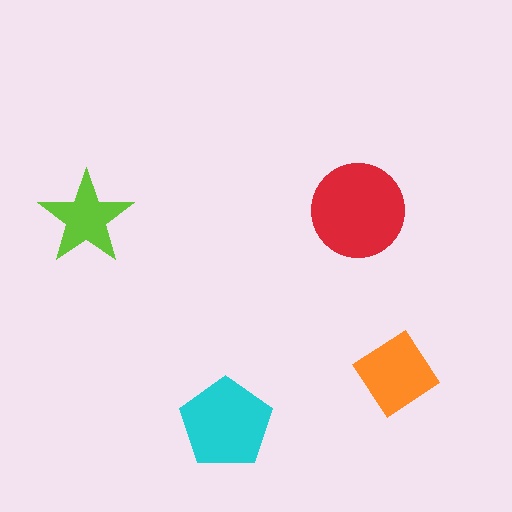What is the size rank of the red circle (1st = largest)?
1st.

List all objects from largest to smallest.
The red circle, the cyan pentagon, the orange diamond, the lime star.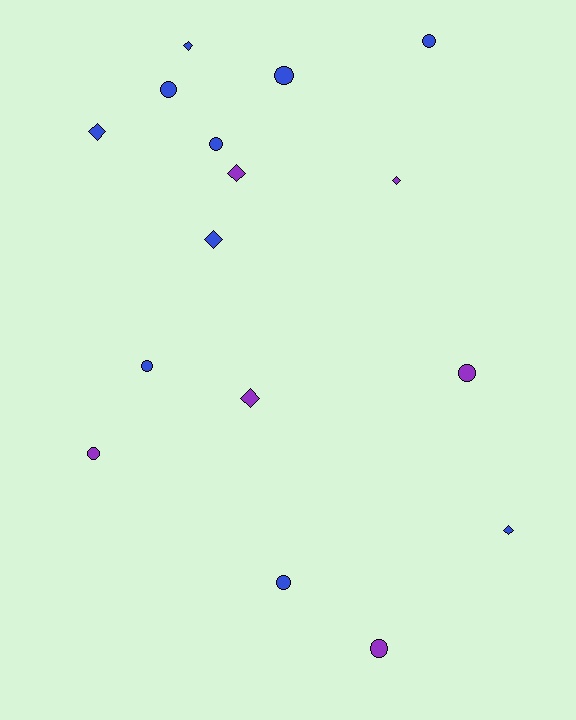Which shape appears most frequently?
Circle, with 9 objects.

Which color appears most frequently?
Blue, with 10 objects.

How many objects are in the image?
There are 16 objects.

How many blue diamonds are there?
There are 4 blue diamonds.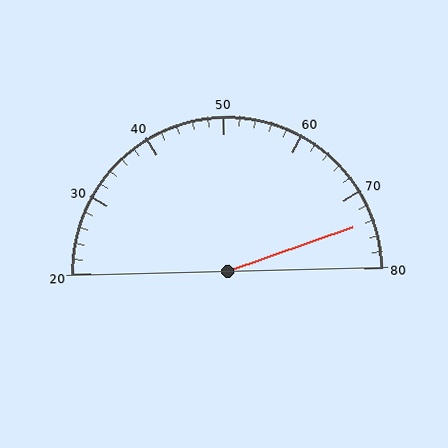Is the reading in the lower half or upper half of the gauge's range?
The reading is in the upper half of the range (20 to 80).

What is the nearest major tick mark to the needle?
The nearest major tick mark is 70.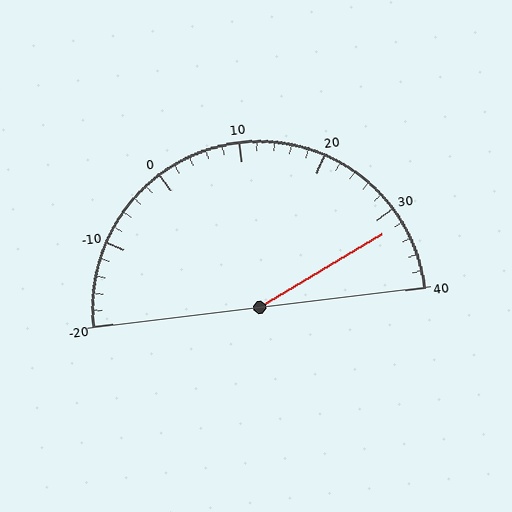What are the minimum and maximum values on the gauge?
The gauge ranges from -20 to 40.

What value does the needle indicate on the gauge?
The needle indicates approximately 32.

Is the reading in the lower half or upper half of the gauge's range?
The reading is in the upper half of the range (-20 to 40).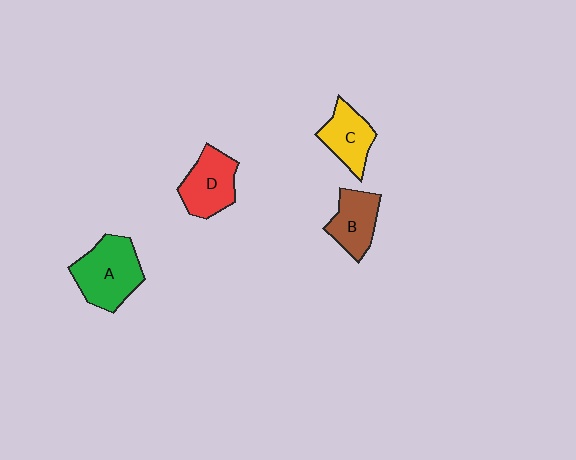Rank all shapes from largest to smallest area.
From largest to smallest: A (green), D (red), B (brown), C (yellow).